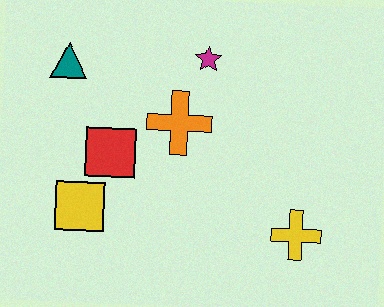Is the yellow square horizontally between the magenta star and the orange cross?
No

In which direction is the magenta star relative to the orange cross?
The magenta star is above the orange cross.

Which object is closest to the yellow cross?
The orange cross is closest to the yellow cross.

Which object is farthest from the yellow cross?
The teal triangle is farthest from the yellow cross.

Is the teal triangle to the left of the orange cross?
Yes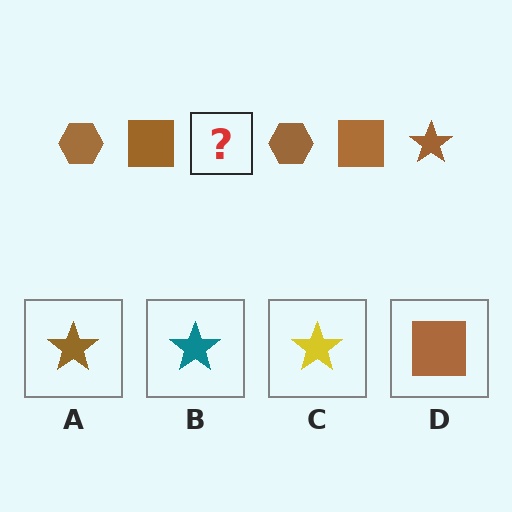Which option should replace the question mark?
Option A.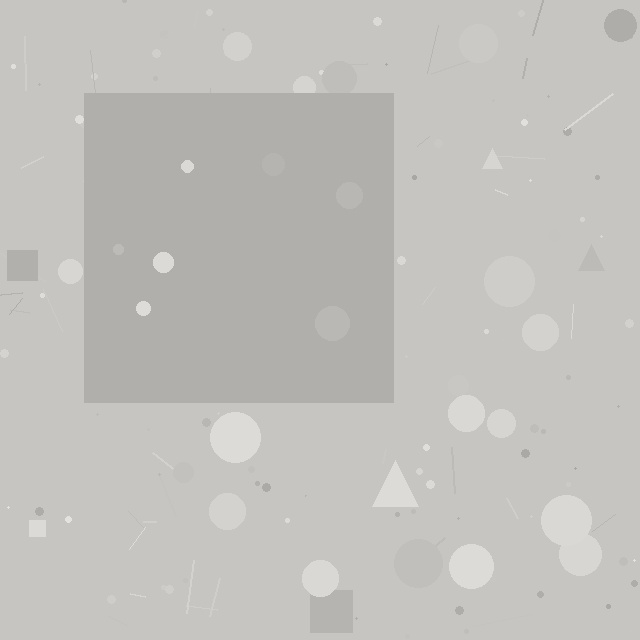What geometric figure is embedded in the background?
A square is embedded in the background.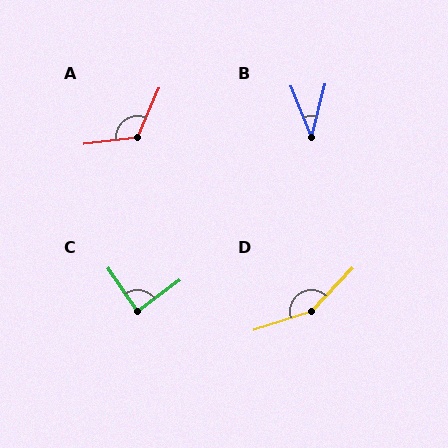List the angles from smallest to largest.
B (36°), C (87°), A (121°), D (151°).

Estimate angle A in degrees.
Approximately 121 degrees.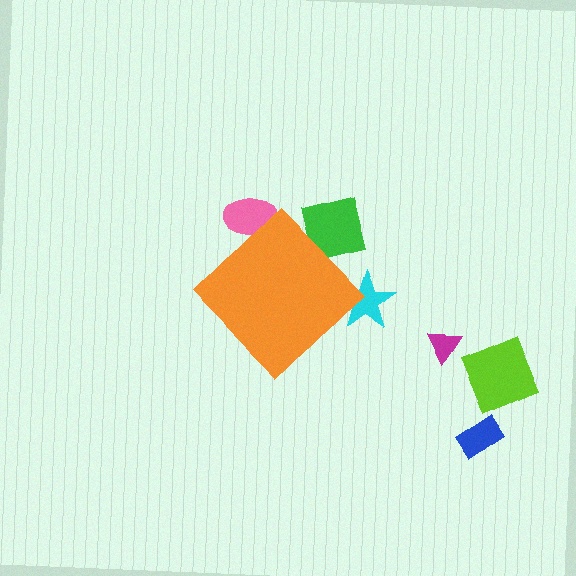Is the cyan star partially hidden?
Yes, the cyan star is partially hidden behind the orange diamond.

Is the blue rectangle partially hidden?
No, the blue rectangle is fully visible.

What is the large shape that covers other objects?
An orange diamond.